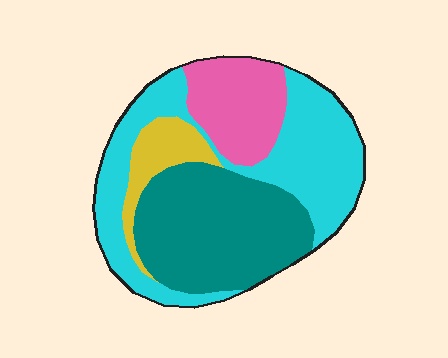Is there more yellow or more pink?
Pink.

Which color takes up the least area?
Yellow, at roughly 10%.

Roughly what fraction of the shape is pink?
Pink covers around 15% of the shape.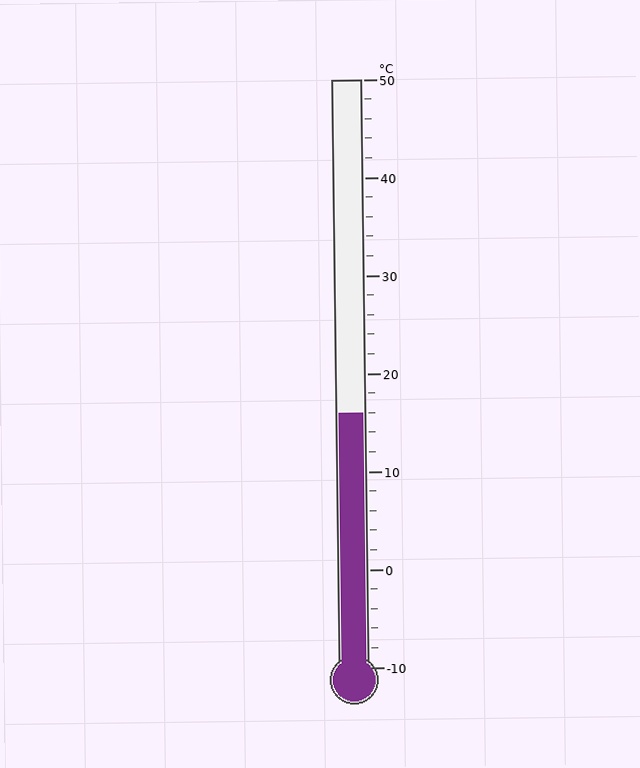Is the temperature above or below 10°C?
The temperature is above 10°C.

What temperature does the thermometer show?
The thermometer shows approximately 16°C.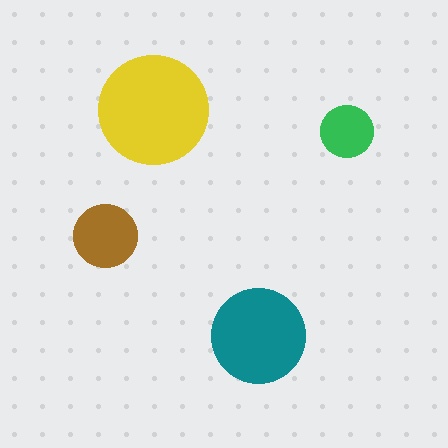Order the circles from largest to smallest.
the yellow one, the teal one, the brown one, the green one.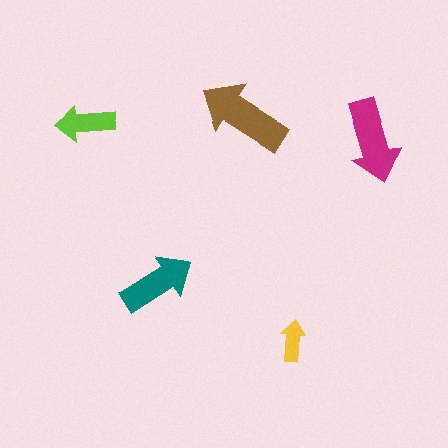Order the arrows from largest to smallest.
the brown one, the magenta one, the teal one, the lime one, the yellow one.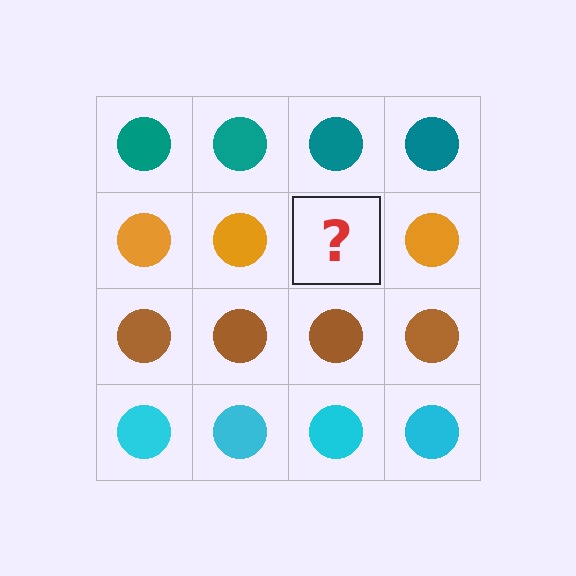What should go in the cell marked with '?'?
The missing cell should contain an orange circle.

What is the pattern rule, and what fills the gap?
The rule is that each row has a consistent color. The gap should be filled with an orange circle.